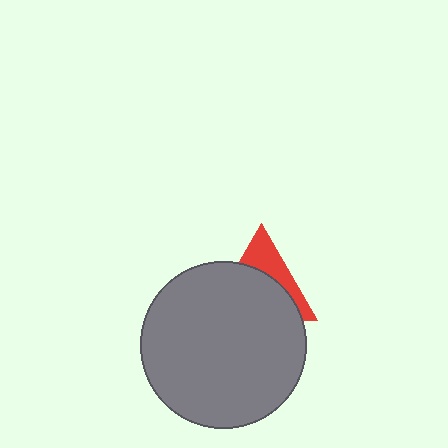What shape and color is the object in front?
The object in front is a gray circle.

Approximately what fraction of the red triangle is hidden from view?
Roughly 65% of the red triangle is hidden behind the gray circle.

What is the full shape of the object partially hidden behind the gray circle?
The partially hidden object is a red triangle.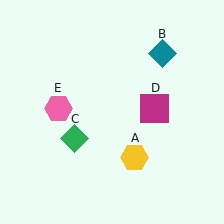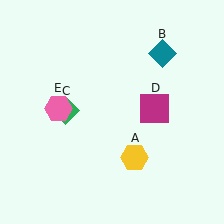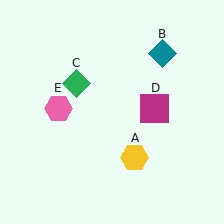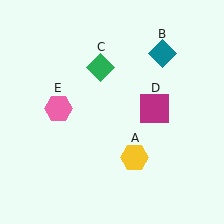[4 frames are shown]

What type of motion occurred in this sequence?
The green diamond (object C) rotated clockwise around the center of the scene.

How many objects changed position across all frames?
1 object changed position: green diamond (object C).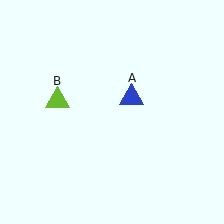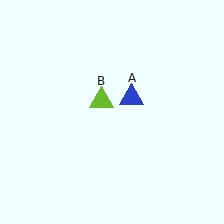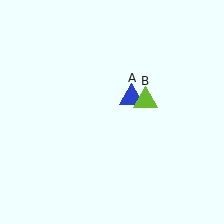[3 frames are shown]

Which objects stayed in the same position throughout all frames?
Blue triangle (object A) remained stationary.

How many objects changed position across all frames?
1 object changed position: lime triangle (object B).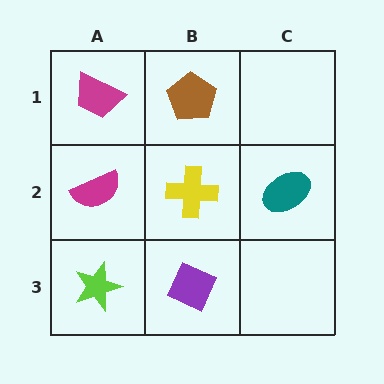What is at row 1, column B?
A brown pentagon.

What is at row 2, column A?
A magenta semicircle.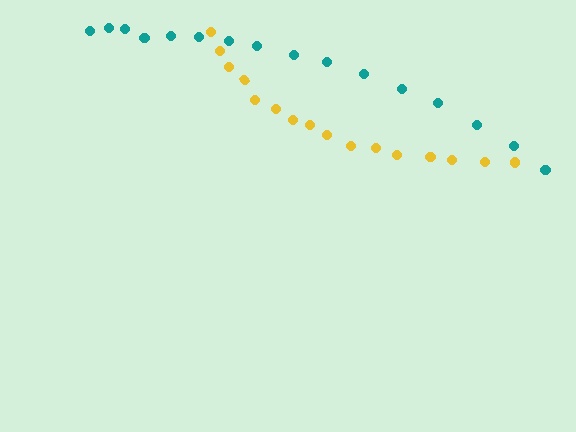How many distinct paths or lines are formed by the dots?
There are 2 distinct paths.